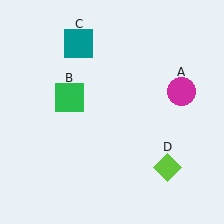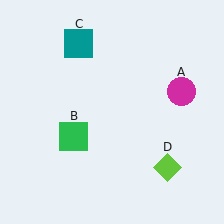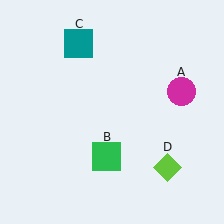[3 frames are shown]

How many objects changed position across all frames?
1 object changed position: green square (object B).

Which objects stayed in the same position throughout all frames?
Magenta circle (object A) and teal square (object C) and lime diamond (object D) remained stationary.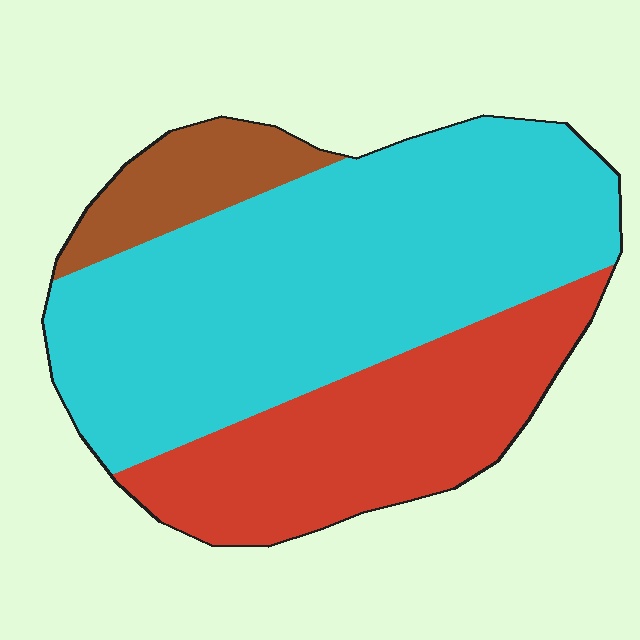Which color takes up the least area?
Brown, at roughly 10%.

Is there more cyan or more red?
Cyan.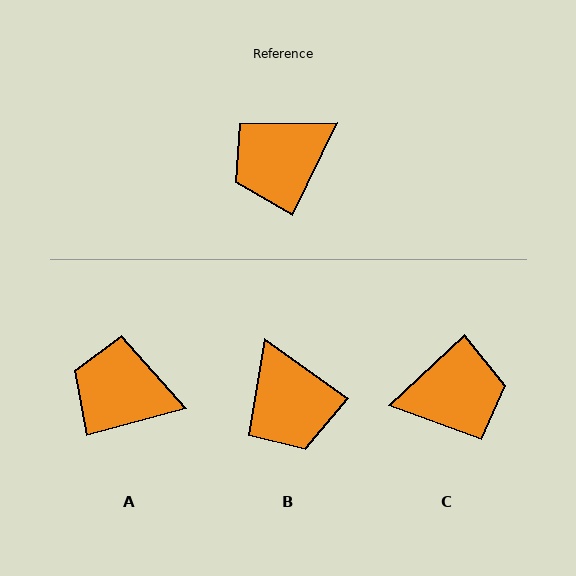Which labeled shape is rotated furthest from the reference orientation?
C, about 159 degrees away.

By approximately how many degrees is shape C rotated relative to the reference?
Approximately 159 degrees counter-clockwise.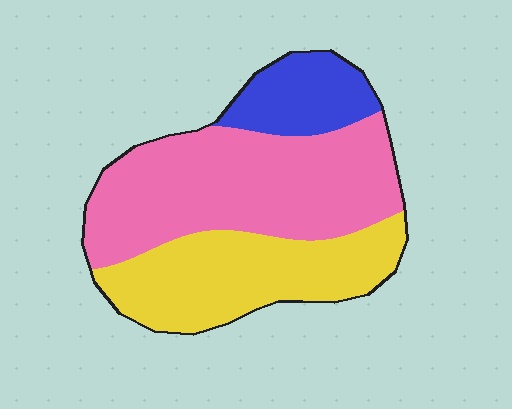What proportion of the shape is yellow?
Yellow takes up about one third (1/3) of the shape.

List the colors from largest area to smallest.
From largest to smallest: pink, yellow, blue.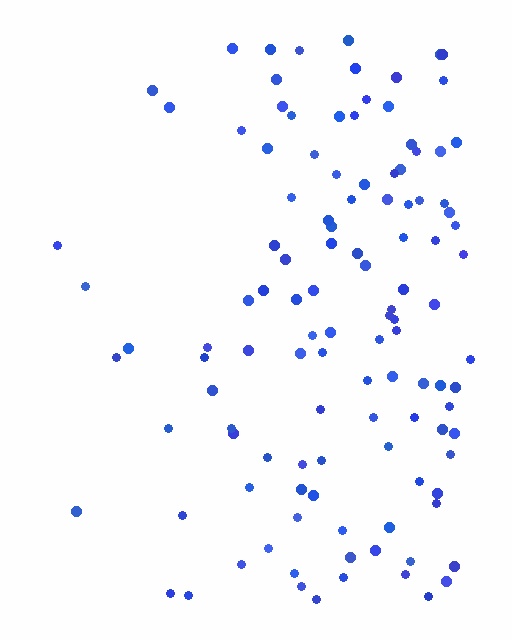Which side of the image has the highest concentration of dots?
The right.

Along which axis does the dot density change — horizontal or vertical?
Horizontal.